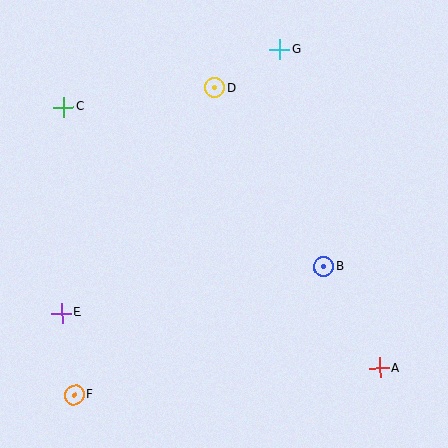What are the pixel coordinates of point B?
Point B is at (323, 267).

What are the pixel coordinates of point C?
Point C is at (64, 107).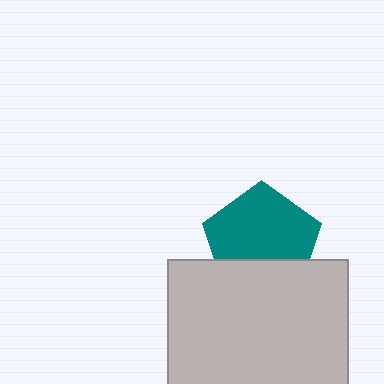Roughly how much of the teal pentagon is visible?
Most of it is visible (roughly 69%).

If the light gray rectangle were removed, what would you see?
You would see the complete teal pentagon.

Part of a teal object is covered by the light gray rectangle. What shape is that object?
It is a pentagon.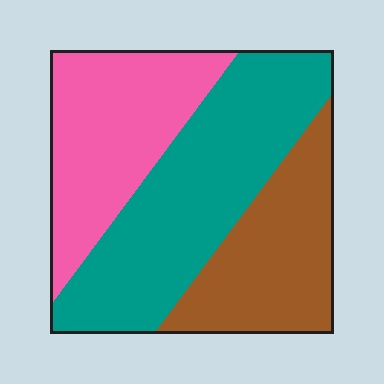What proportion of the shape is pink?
Pink covers 30% of the shape.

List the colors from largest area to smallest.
From largest to smallest: teal, pink, brown.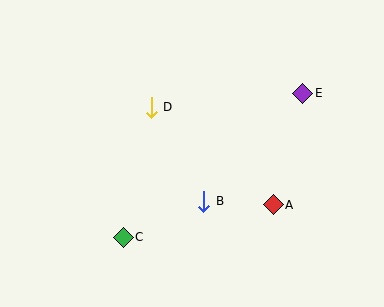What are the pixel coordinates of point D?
Point D is at (151, 107).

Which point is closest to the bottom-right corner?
Point A is closest to the bottom-right corner.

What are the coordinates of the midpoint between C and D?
The midpoint between C and D is at (137, 172).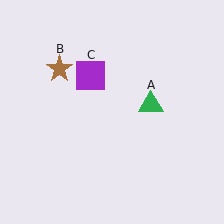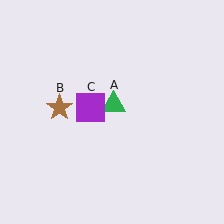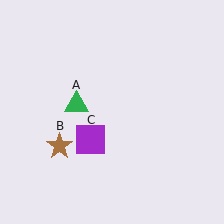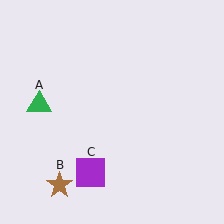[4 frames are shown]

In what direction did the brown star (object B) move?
The brown star (object B) moved down.